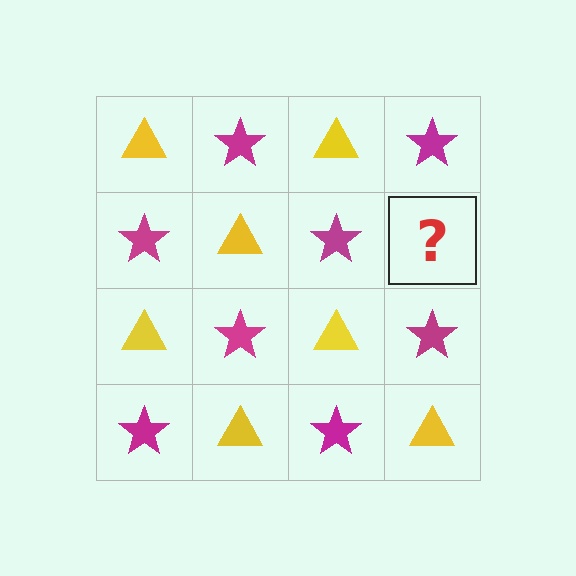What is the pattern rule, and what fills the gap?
The rule is that it alternates yellow triangle and magenta star in a checkerboard pattern. The gap should be filled with a yellow triangle.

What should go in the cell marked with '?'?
The missing cell should contain a yellow triangle.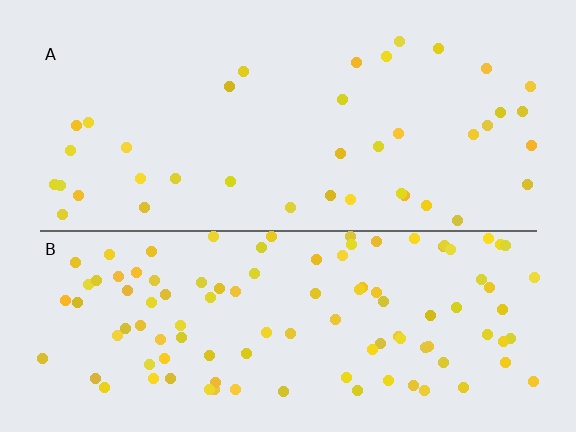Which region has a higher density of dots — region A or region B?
B (the bottom).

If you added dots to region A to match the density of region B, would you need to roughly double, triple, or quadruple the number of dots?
Approximately triple.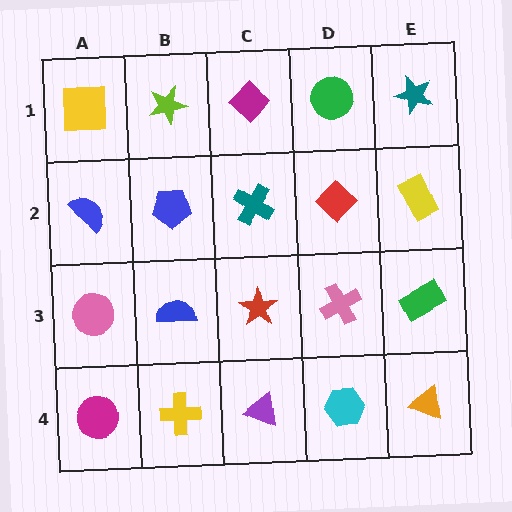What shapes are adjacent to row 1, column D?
A red diamond (row 2, column D), a magenta diamond (row 1, column C), a teal star (row 1, column E).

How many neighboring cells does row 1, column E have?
2.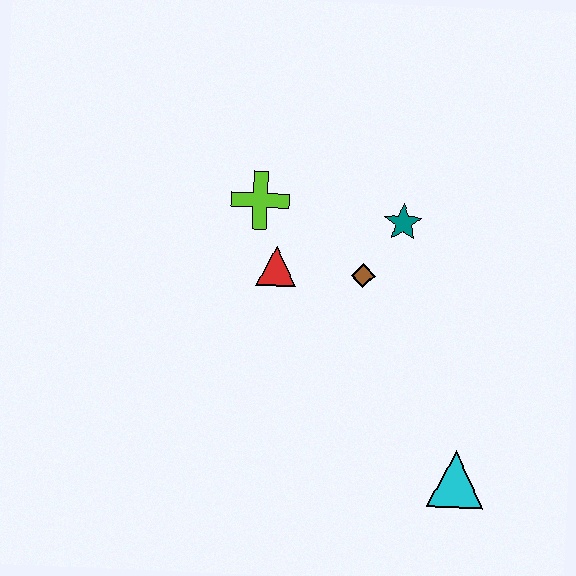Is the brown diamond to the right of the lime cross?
Yes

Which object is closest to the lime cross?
The red triangle is closest to the lime cross.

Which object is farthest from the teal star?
The cyan triangle is farthest from the teal star.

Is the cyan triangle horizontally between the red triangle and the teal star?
No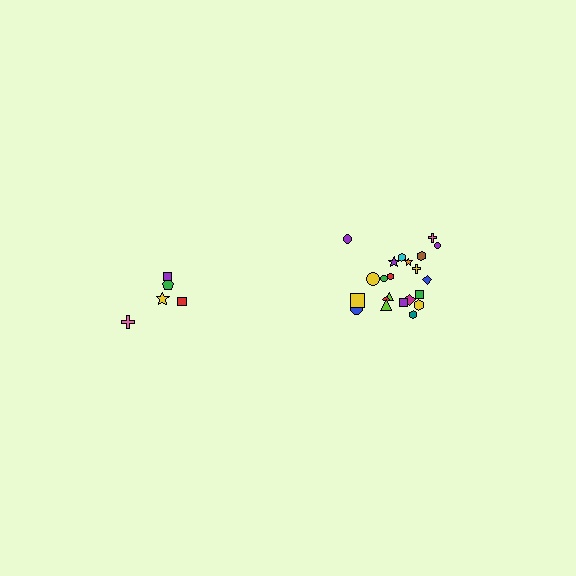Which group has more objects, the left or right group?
The right group.